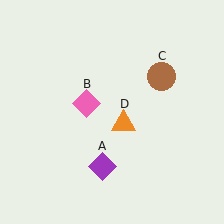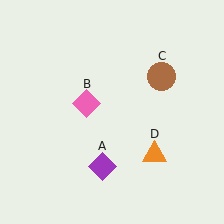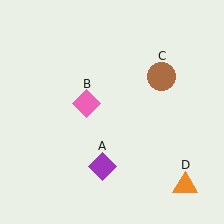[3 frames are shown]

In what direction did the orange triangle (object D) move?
The orange triangle (object D) moved down and to the right.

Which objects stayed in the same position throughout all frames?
Purple diamond (object A) and pink diamond (object B) and brown circle (object C) remained stationary.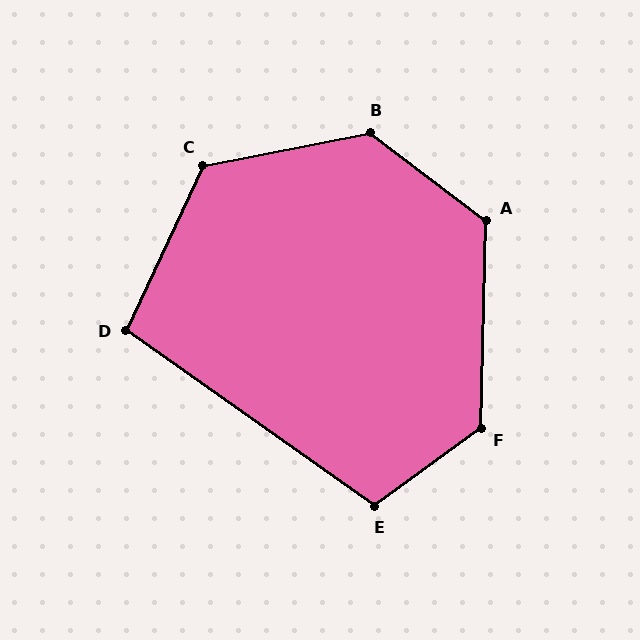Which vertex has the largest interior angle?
B, at approximately 132 degrees.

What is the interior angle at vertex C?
Approximately 126 degrees (obtuse).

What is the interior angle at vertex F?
Approximately 128 degrees (obtuse).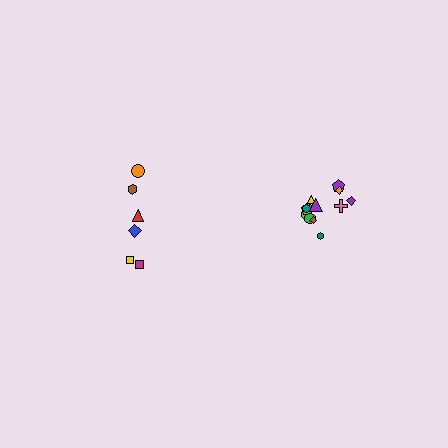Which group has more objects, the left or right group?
The right group.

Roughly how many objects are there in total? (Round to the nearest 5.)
Roughly 20 objects in total.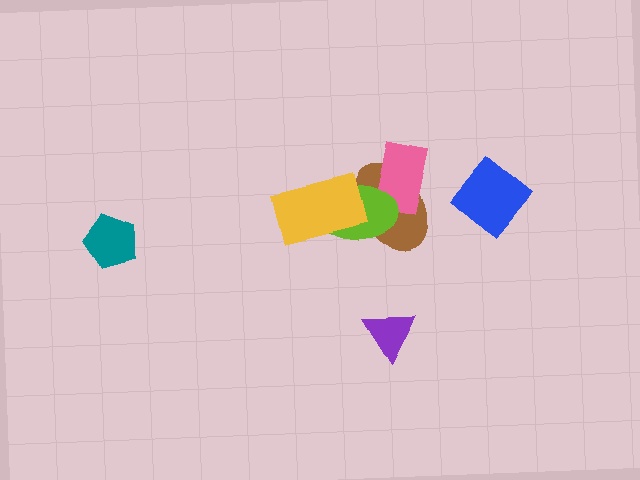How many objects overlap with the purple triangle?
0 objects overlap with the purple triangle.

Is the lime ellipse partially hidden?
Yes, it is partially covered by another shape.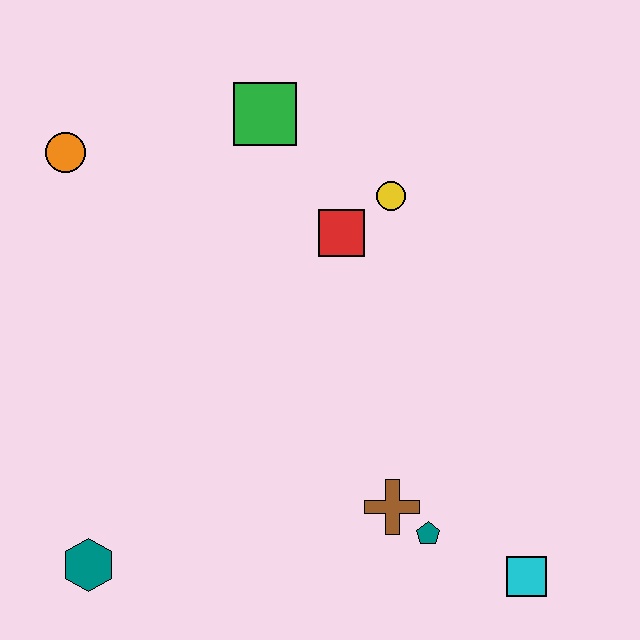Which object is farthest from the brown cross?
The orange circle is farthest from the brown cross.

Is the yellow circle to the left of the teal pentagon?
Yes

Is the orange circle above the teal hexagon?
Yes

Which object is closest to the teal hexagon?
The brown cross is closest to the teal hexagon.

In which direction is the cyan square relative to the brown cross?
The cyan square is to the right of the brown cross.